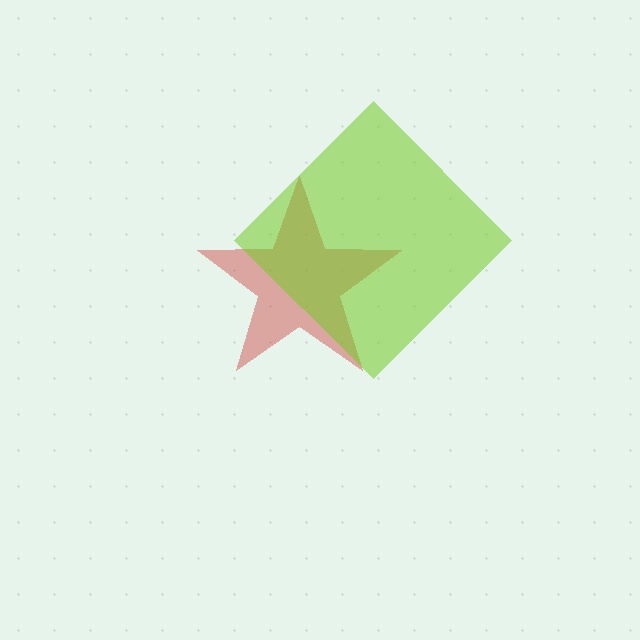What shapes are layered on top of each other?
The layered shapes are: a red star, a lime diamond.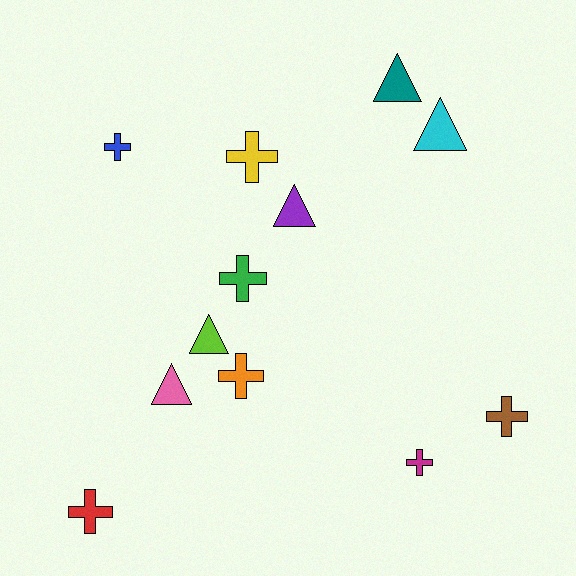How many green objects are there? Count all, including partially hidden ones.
There is 1 green object.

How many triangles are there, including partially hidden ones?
There are 5 triangles.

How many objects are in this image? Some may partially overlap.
There are 12 objects.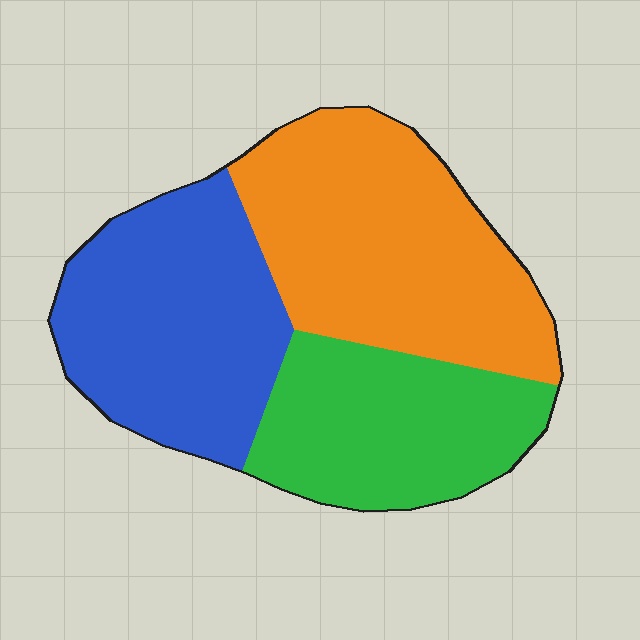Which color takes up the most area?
Orange, at roughly 40%.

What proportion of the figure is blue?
Blue covers about 35% of the figure.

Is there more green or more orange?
Orange.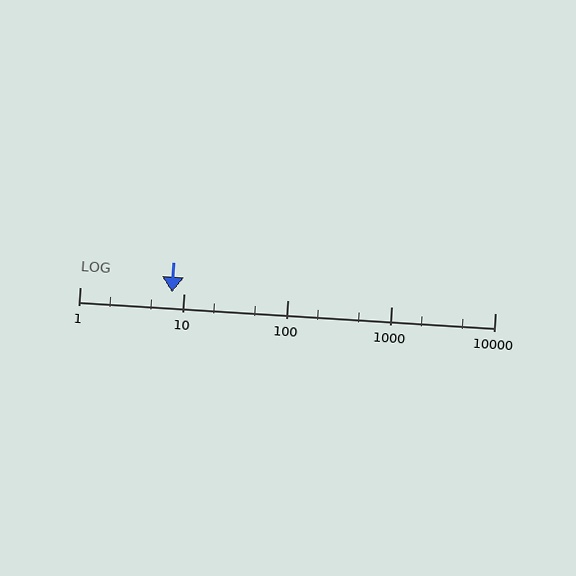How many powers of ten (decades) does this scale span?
The scale spans 4 decades, from 1 to 10000.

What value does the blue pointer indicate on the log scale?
The pointer indicates approximately 7.8.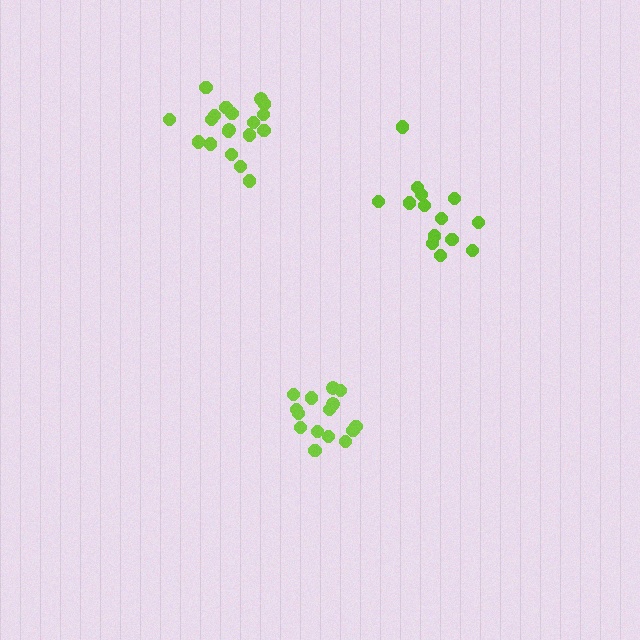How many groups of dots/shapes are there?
There are 3 groups.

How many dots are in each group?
Group 1: 15 dots, Group 2: 19 dots, Group 3: 14 dots (48 total).